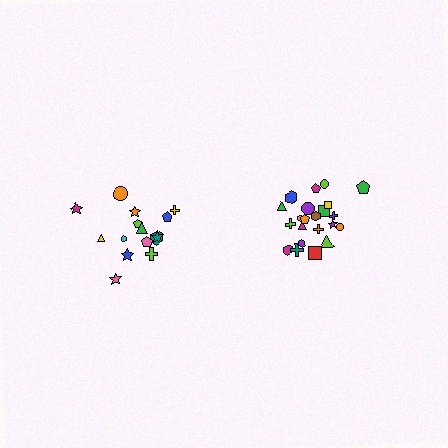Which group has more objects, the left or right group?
The right group.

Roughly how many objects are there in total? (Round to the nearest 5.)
Roughly 35 objects in total.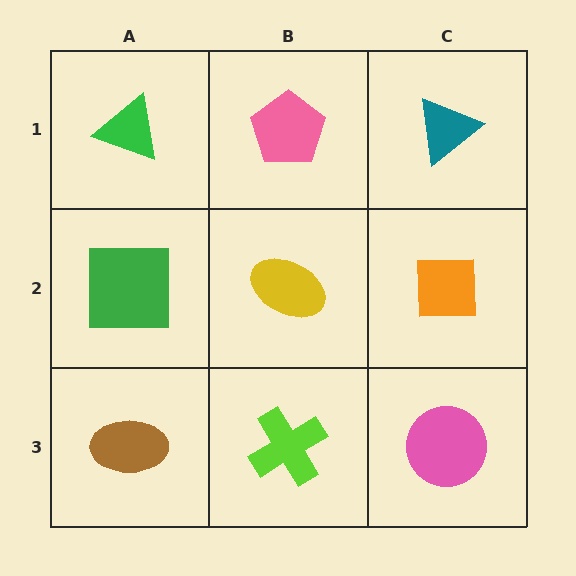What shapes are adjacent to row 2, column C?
A teal triangle (row 1, column C), a pink circle (row 3, column C), a yellow ellipse (row 2, column B).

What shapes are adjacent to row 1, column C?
An orange square (row 2, column C), a pink pentagon (row 1, column B).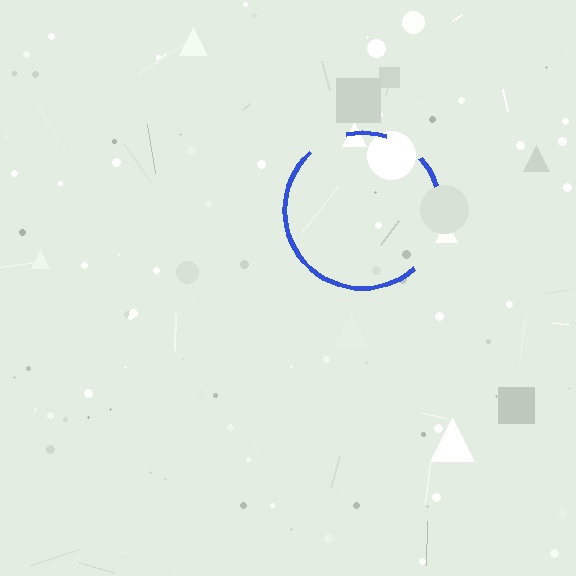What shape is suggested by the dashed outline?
The dashed outline suggests a circle.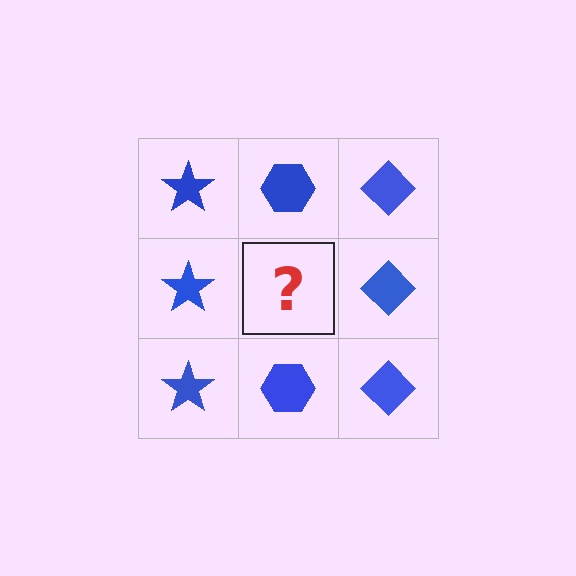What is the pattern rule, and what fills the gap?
The rule is that each column has a consistent shape. The gap should be filled with a blue hexagon.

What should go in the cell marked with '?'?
The missing cell should contain a blue hexagon.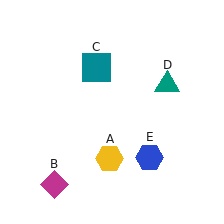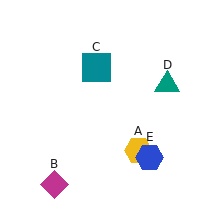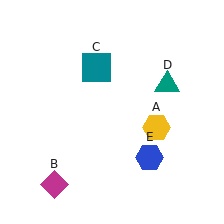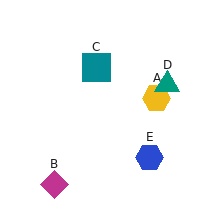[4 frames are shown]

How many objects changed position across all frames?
1 object changed position: yellow hexagon (object A).